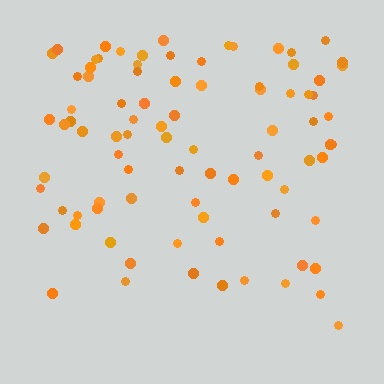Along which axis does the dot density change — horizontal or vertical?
Vertical.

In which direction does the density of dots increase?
From bottom to top, with the top side densest.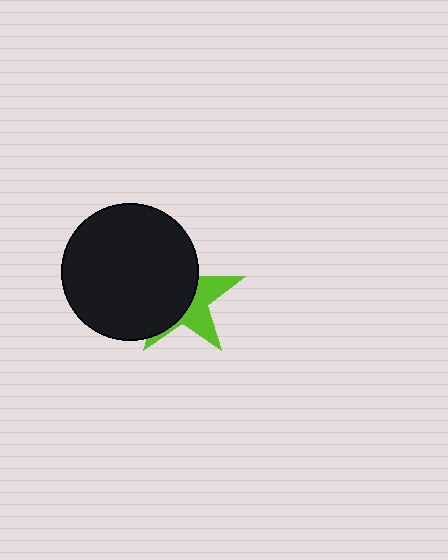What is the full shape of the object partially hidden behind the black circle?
The partially hidden object is a lime star.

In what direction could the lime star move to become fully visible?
The lime star could move right. That would shift it out from behind the black circle entirely.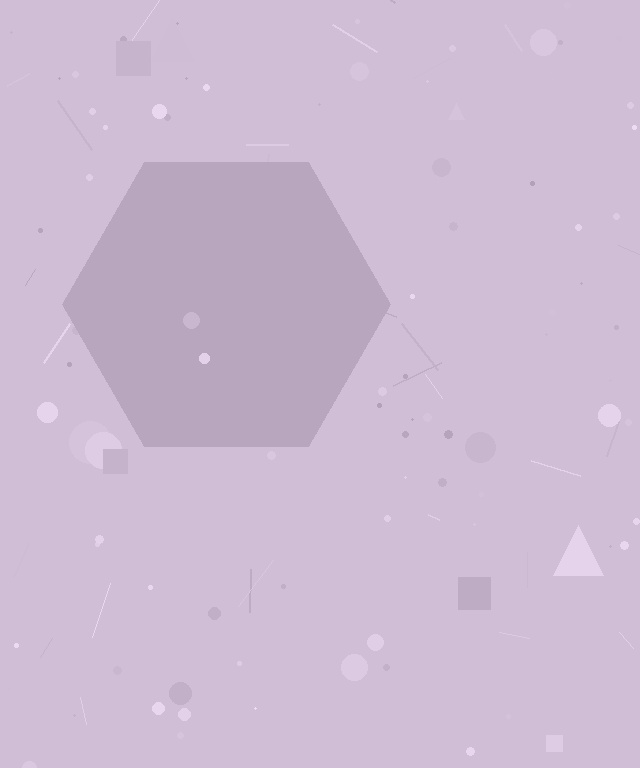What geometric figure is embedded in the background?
A hexagon is embedded in the background.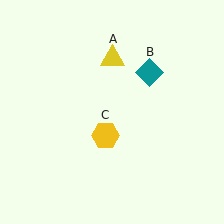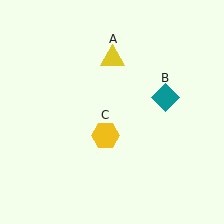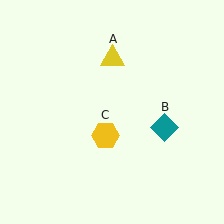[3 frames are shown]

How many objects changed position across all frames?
1 object changed position: teal diamond (object B).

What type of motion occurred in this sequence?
The teal diamond (object B) rotated clockwise around the center of the scene.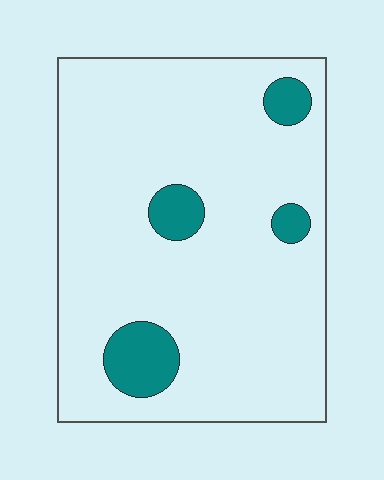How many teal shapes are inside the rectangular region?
4.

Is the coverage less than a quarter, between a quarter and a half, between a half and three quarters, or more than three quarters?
Less than a quarter.